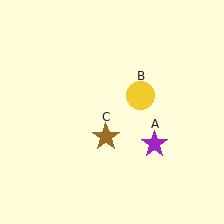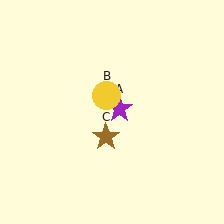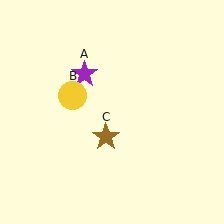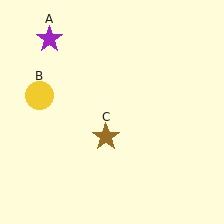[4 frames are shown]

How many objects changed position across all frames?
2 objects changed position: purple star (object A), yellow circle (object B).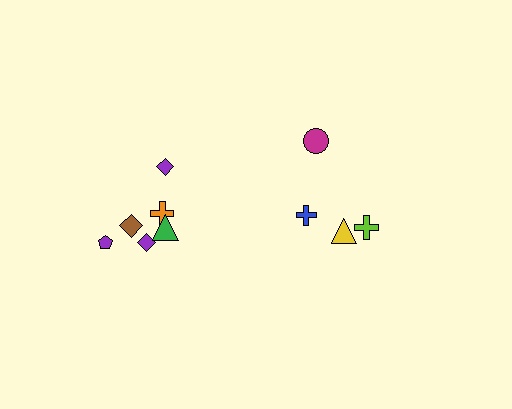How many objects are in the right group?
There are 4 objects.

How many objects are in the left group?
There are 6 objects.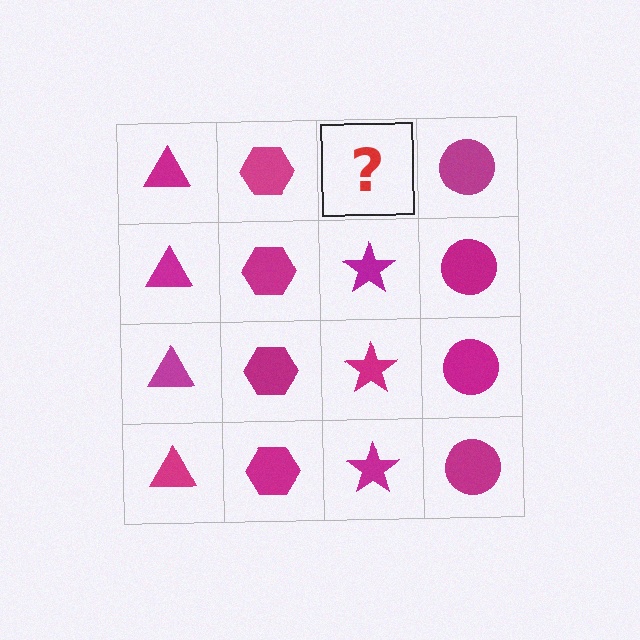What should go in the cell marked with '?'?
The missing cell should contain a magenta star.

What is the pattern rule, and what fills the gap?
The rule is that each column has a consistent shape. The gap should be filled with a magenta star.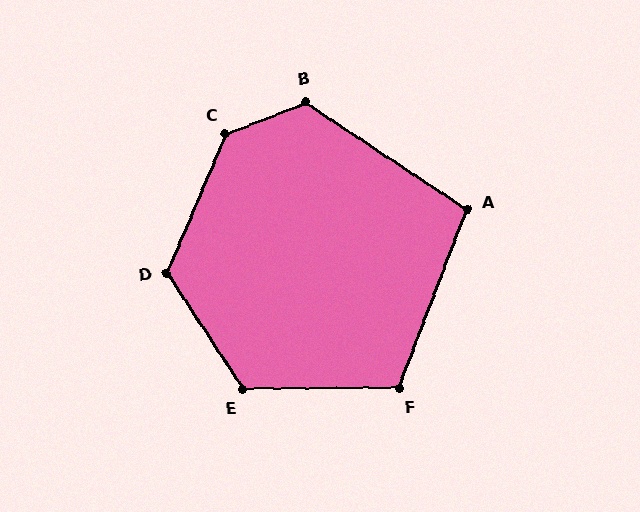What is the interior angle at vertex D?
Approximately 124 degrees (obtuse).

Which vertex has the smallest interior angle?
A, at approximately 103 degrees.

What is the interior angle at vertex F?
Approximately 111 degrees (obtuse).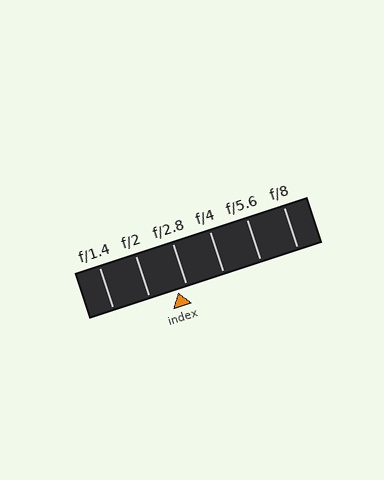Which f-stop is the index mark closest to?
The index mark is closest to f/2.8.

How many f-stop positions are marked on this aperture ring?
There are 6 f-stop positions marked.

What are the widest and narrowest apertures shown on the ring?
The widest aperture shown is f/1.4 and the narrowest is f/8.